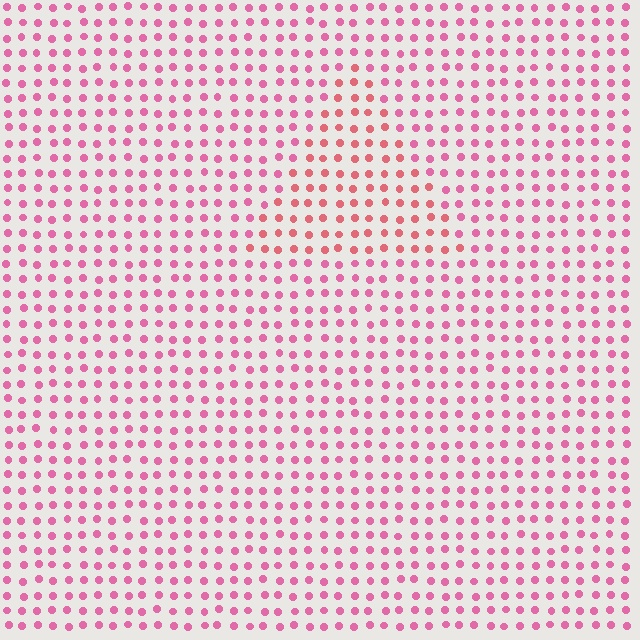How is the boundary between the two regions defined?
The boundary is defined purely by a slight shift in hue (about 24 degrees). Spacing, size, and orientation are identical on both sides.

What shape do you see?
I see a triangle.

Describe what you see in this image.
The image is filled with small pink elements in a uniform arrangement. A triangle-shaped region is visible where the elements are tinted to a slightly different hue, forming a subtle color boundary.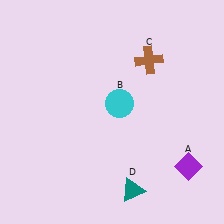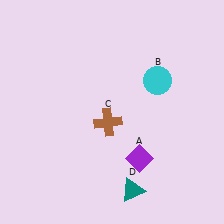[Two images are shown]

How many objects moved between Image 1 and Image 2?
3 objects moved between the two images.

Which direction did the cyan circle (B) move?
The cyan circle (B) moved right.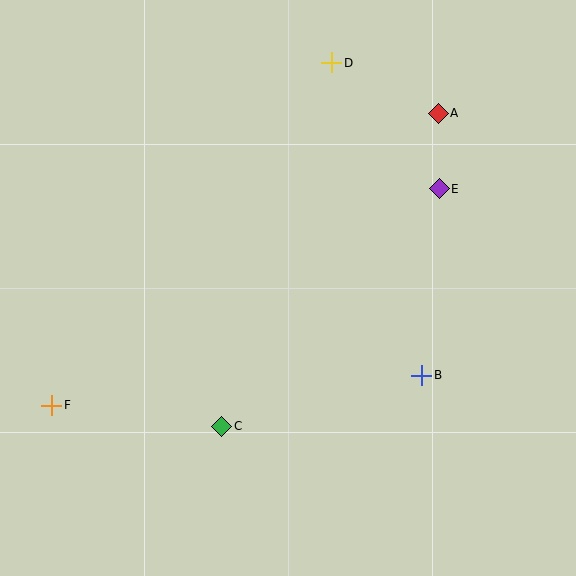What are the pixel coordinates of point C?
Point C is at (222, 426).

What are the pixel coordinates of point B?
Point B is at (422, 375).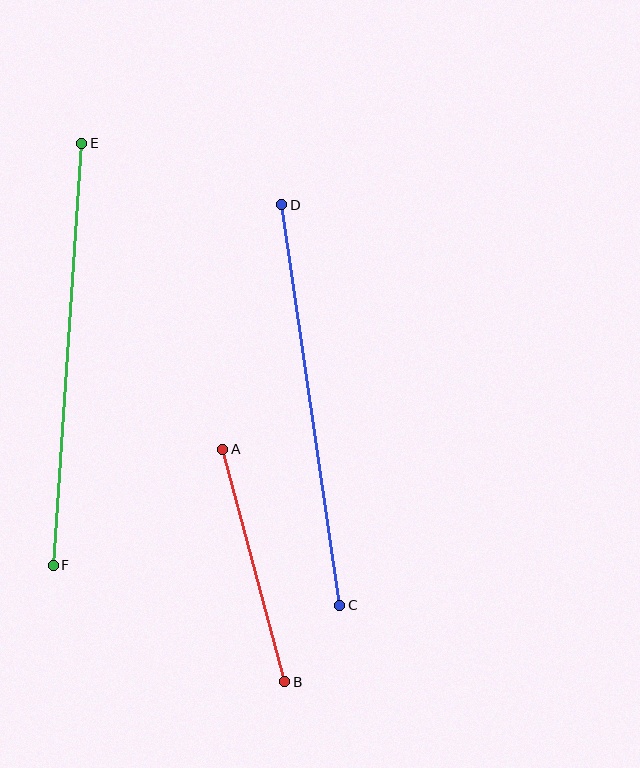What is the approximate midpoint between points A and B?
The midpoint is at approximately (254, 566) pixels.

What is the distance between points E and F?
The distance is approximately 423 pixels.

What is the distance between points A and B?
The distance is approximately 240 pixels.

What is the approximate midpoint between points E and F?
The midpoint is at approximately (67, 354) pixels.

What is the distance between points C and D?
The distance is approximately 405 pixels.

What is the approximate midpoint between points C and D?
The midpoint is at approximately (311, 405) pixels.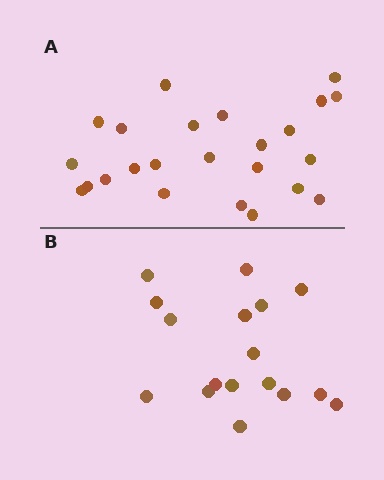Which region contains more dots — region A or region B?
Region A (the top region) has more dots.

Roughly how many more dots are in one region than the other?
Region A has roughly 8 or so more dots than region B.